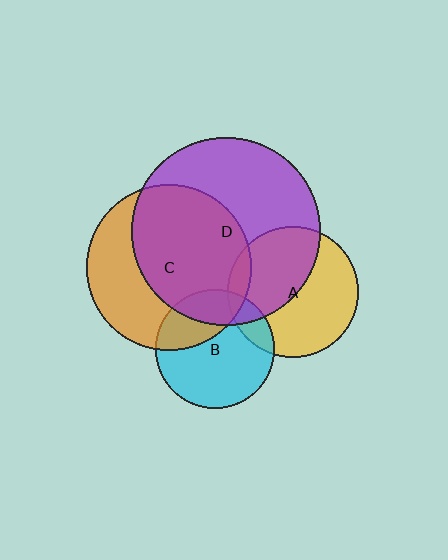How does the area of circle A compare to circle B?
Approximately 1.2 times.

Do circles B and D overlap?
Yes.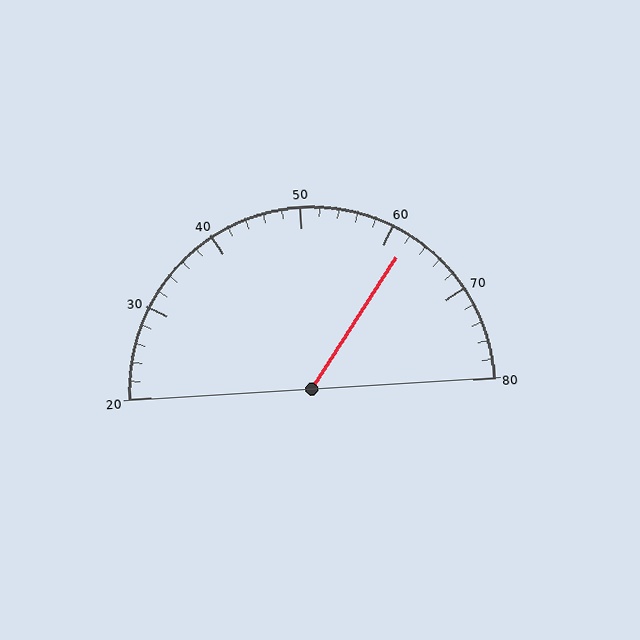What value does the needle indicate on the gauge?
The needle indicates approximately 62.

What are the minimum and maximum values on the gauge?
The gauge ranges from 20 to 80.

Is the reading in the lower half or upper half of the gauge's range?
The reading is in the upper half of the range (20 to 80).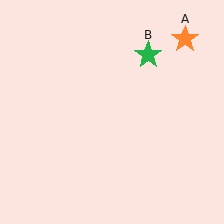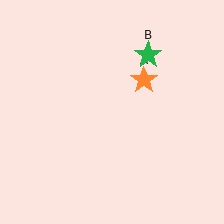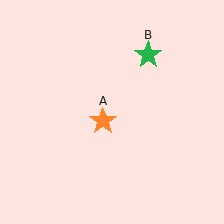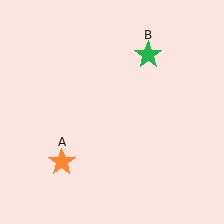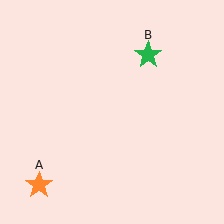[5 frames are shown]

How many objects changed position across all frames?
1 object changed position: orange star (object A).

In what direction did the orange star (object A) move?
The orange star (object A) moved down and to the left.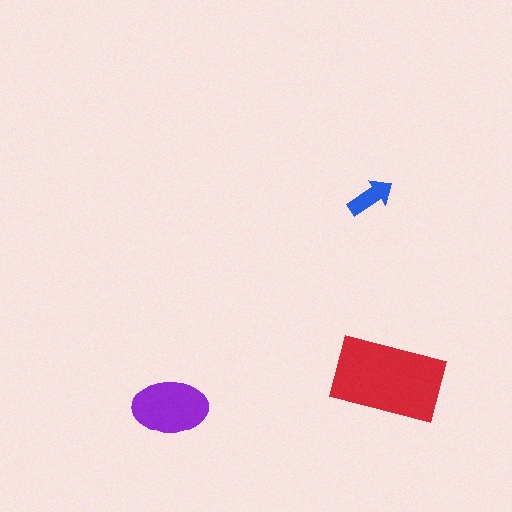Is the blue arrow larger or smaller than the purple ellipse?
Smaller.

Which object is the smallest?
The blue arrow.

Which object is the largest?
The red rectangle.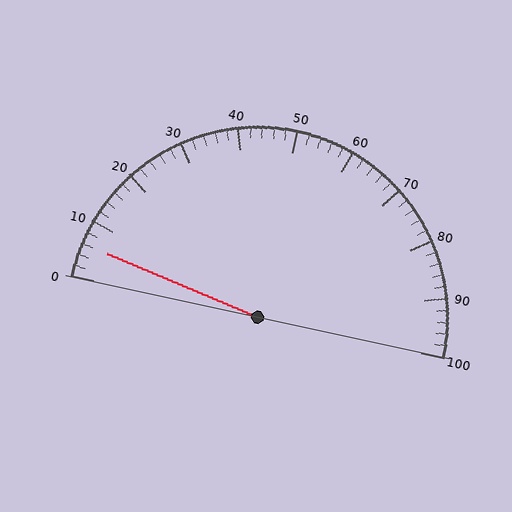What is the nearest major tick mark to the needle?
The nearest major tick mark is 10.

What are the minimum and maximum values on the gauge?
The gauge ranges from 0 to 100.